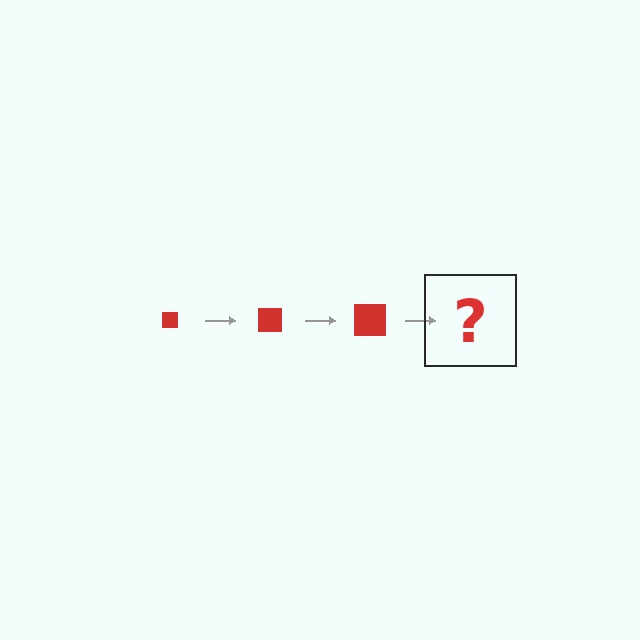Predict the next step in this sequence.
The next step is a red square, larger than the previous one.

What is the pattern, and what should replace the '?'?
The pattern is that the square gets progressively larger each step. The '?' should be a red square, larger than the previous one.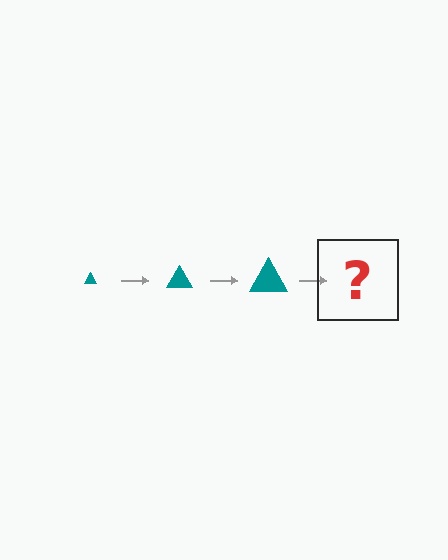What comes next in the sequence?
The next element should be a teal triangle, larger than the previous one.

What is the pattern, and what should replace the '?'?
The pattern is that the triangle gets progressively larger each step. The '?' should be a teal triangle, larger than the previous one.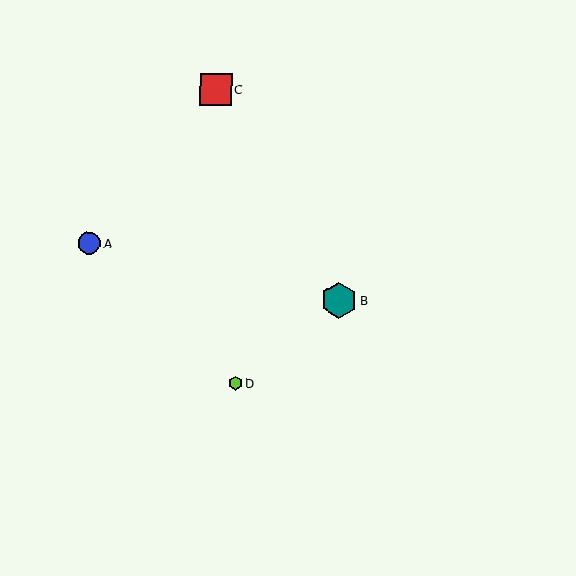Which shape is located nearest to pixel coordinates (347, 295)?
The teal hexagon (labeled B) at (339, 300) is nearest to that location.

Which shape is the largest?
The teal hexagon (labeled B) is the largest.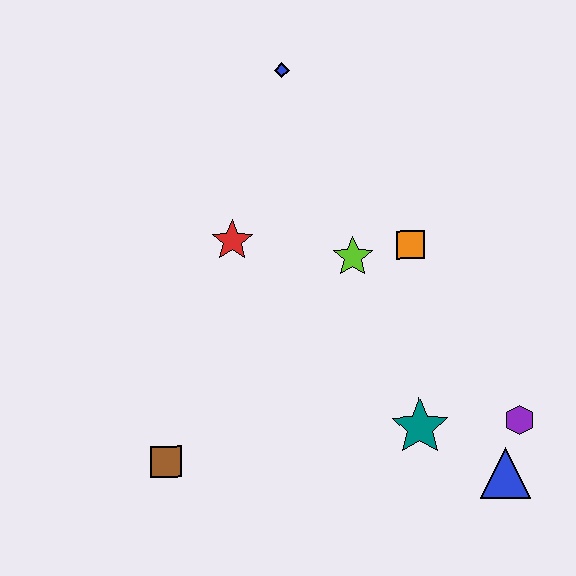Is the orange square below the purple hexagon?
No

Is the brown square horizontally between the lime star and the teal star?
No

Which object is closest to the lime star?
The orange square is closest to the lime star.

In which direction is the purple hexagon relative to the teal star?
The purple hexagon is to the right of the teal star.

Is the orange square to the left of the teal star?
Yes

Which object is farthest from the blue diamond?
The blue triangle is farthest from the blue diamond.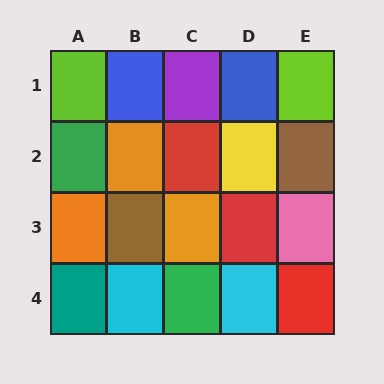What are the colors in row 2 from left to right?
Green, orange, red, yellow, brown.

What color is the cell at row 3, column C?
Orange.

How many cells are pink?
1 cell is pink.